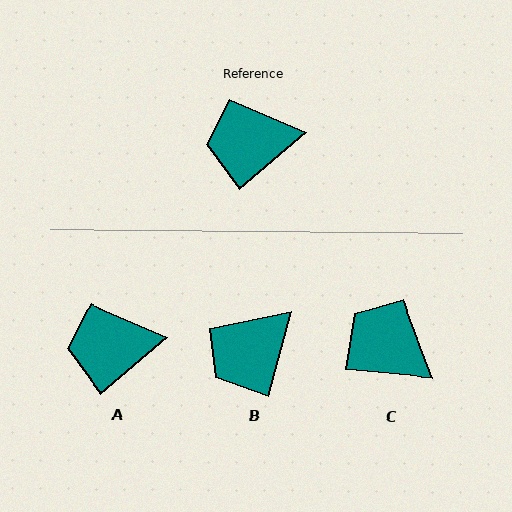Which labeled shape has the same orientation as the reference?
A.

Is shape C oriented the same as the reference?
No, it is off by about 46 degrees.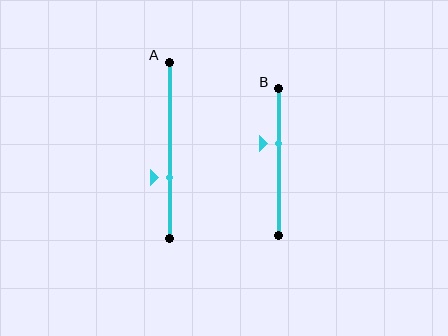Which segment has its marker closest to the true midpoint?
Segment B has its marker closest to the true midpoint.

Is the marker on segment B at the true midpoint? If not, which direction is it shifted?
No, the marker on segment B is shifted upward by about 12% of the segment length.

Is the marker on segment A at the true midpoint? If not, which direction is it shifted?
No, the marker on segment A is shifted downward by about 15% of the segment length.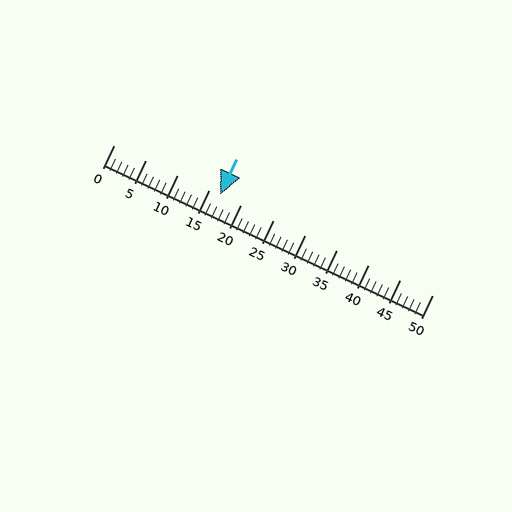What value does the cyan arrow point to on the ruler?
The cyan arrow points to approximately 17.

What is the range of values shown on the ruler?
The ruler shows values from 0 to 50.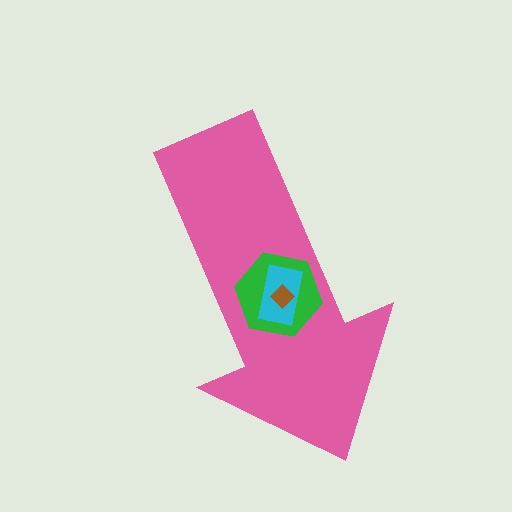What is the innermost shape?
The brown diamond.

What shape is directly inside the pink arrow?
The green hexagon.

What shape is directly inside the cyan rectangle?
The brown diamond.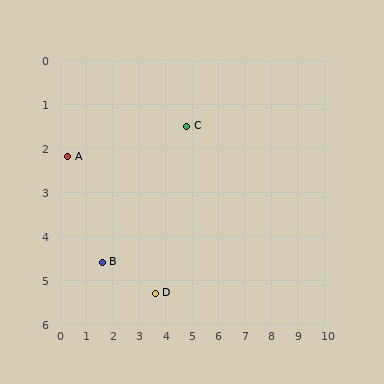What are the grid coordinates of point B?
Point B is at approximately (1.6, 4.6).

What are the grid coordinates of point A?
Point A is at approximately (0.3, 2.2).